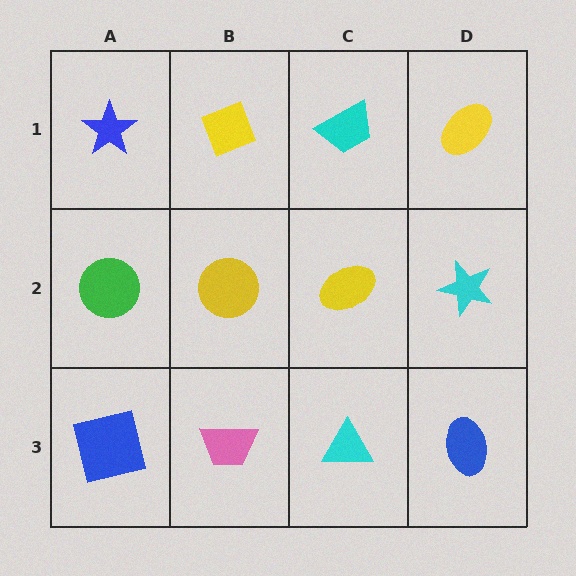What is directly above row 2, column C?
A cyan trapezoid.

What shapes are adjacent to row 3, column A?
A green circle (row 2, column A), a pink trapezoid (row 3, column B).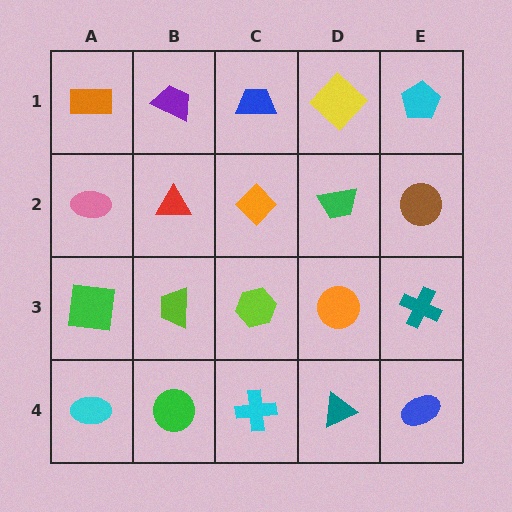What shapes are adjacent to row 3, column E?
A brown circle (row 2, column E), a blue ellipse (row 4, column E), an orange circle (row 3, column D).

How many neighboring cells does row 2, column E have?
3.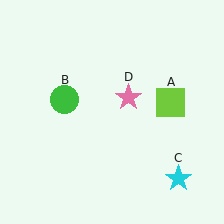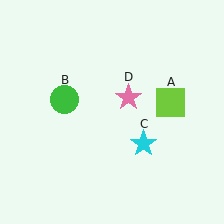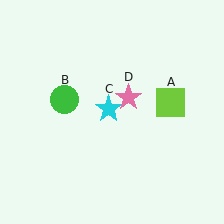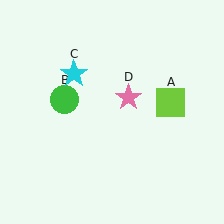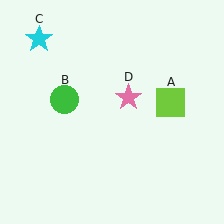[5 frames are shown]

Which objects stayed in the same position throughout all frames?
Lime square (object A) and green circle (object B) and pink star (object D) remained stationary.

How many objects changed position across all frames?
1 object changed position: cyan star (object C).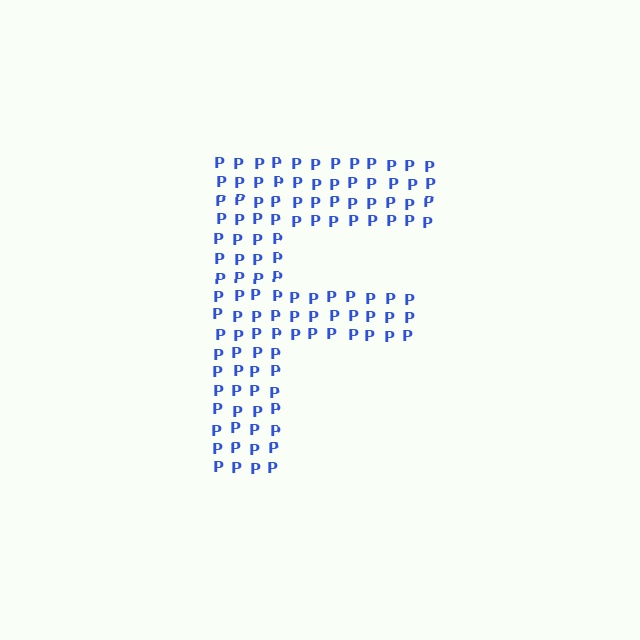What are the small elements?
The small elements are letter P's.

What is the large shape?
The large shape is the letter F.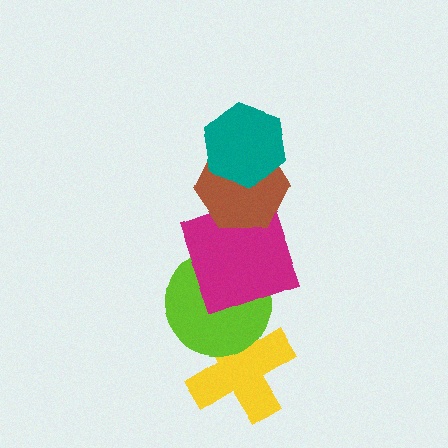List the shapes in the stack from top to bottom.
From top to bottom: the teal hexagon, the brown hexagon, the magenta square, the lime circle, the yellow cross.